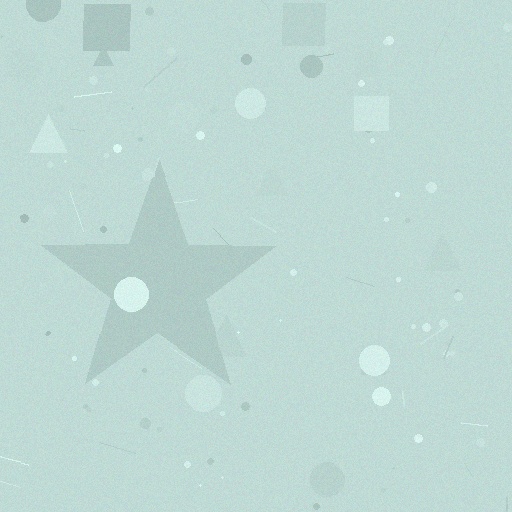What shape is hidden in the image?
A star is hidden in the image.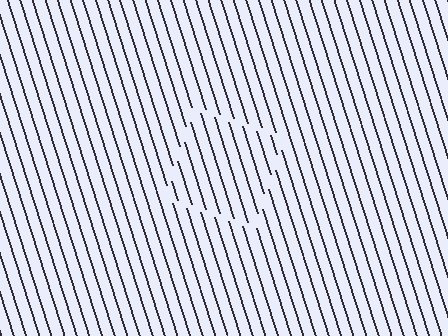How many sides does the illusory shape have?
4 sides — the line-ends trace a square.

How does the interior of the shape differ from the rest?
The interior of the shape contains the same grating, shifted by half a period — the contour is defined by the phase discontinuity where line-ends from the inner and outer gratings abut.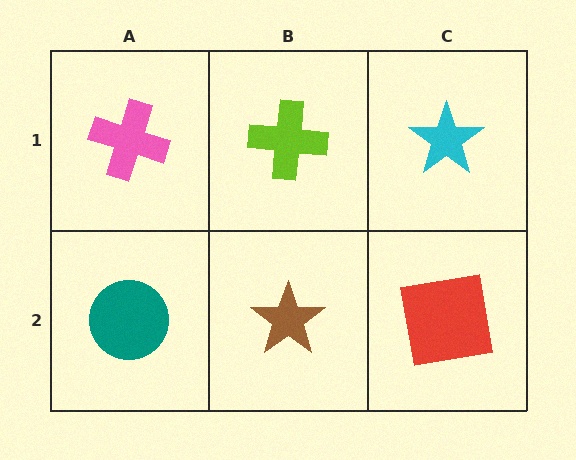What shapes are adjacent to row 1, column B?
A brown star (row 2, column B), a pink cross (row 1, column A), a cyan star (row 1, column C).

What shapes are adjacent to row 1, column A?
A teal circle (row 2, column A), a lime cross (row 1, column B).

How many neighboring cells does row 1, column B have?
3.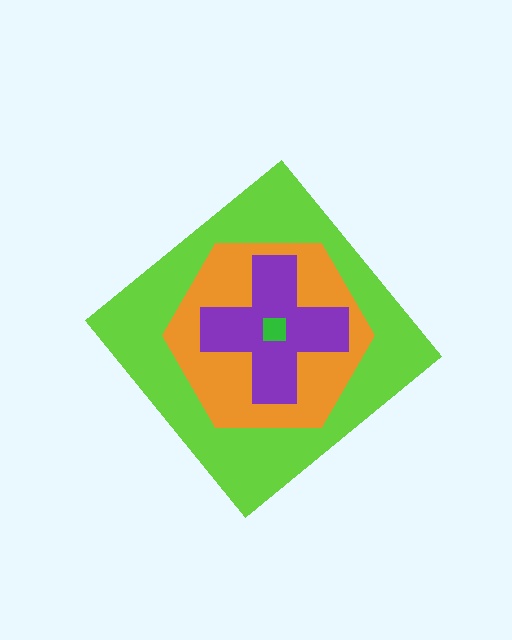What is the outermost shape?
The lime diamond.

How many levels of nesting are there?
4.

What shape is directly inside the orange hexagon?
The purple cross.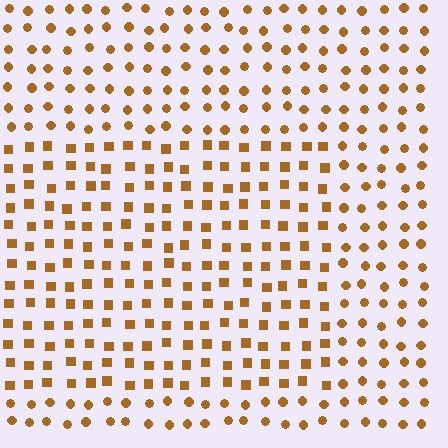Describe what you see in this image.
The image is filled with small brown elements arranged in a uniform grid. A rectangle-shaped region contains squares, while the surrounding area contains circles. The boundary is defined purely by the change in element shape.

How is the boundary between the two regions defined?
The boundary is defined by a change in element shape: squares inside vs. circles outside. All elements share the same color and spacing.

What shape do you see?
I see a rectangle.